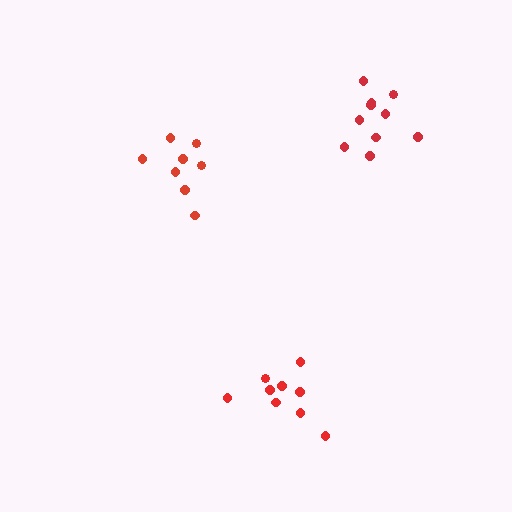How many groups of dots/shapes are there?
There are 3 groups.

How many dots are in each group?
Group 1: 9 dots, Group 2: 10 dots, Group 3: 8 dots (27 total).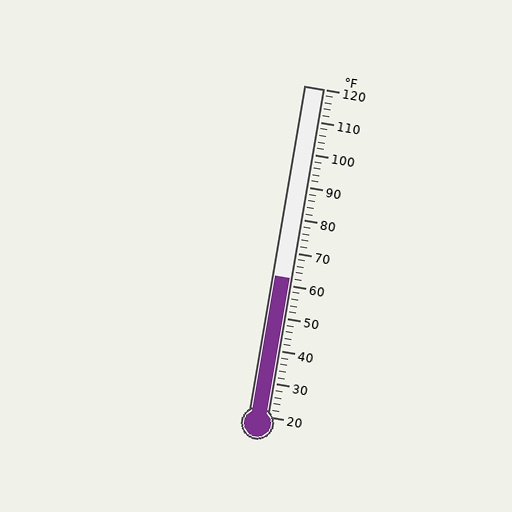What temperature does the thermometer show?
The thermometer shows approximately 62°F.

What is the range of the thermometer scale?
The thermometer scale ranges from 20°F to 120°F.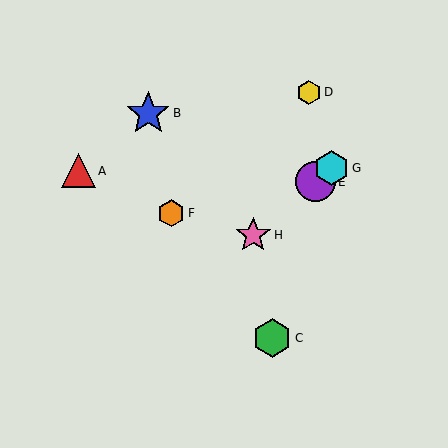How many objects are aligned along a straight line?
3 objects (E, G, H) are aligned along a straight line.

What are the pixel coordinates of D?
Object D is at (309, 92).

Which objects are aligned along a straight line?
Objects E, G, H are aligned along a straight line.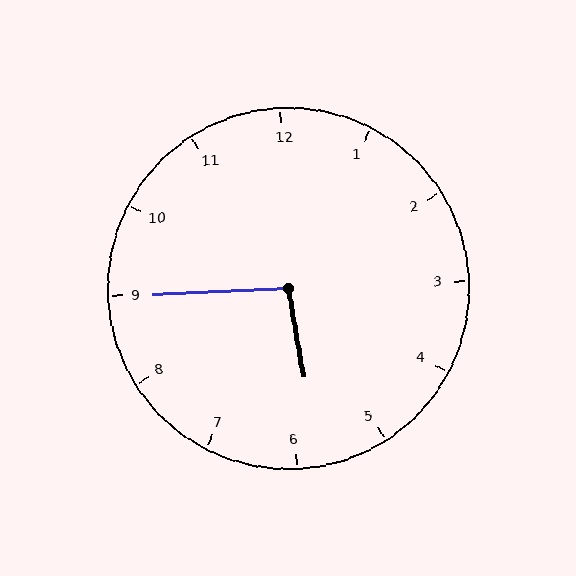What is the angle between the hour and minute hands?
Approximately 98 degrees.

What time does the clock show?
5:45.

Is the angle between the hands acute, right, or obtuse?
It is obtuse.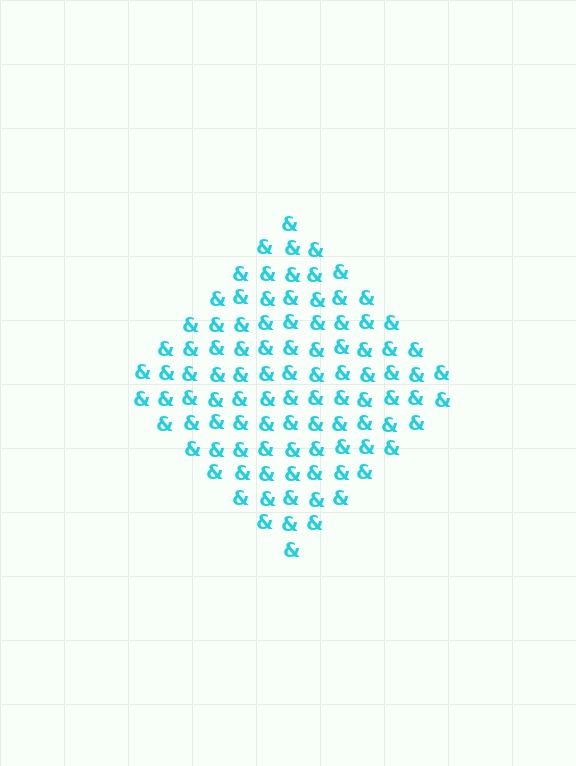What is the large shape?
The large shape is a diamond.